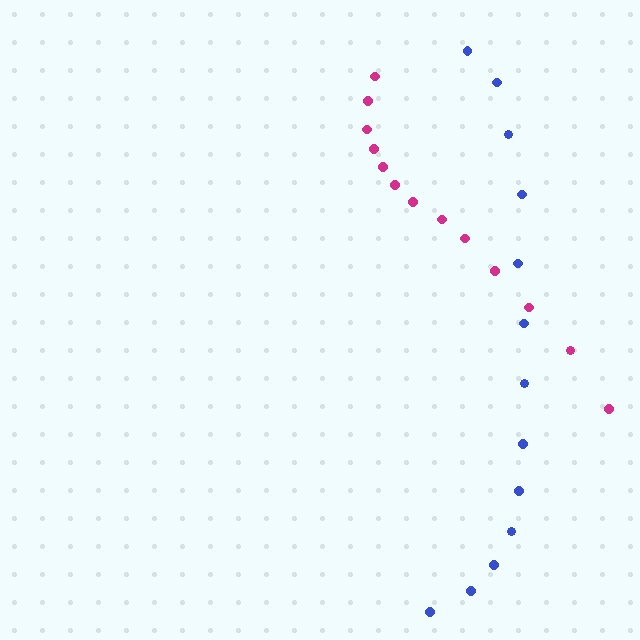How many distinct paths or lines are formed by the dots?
There are 2 distinct paths.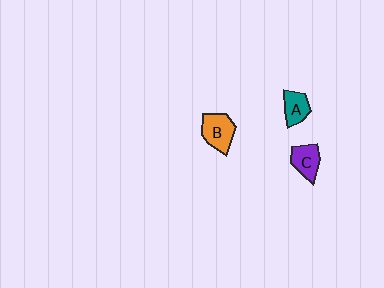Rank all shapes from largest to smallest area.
From largest to smallest: B (orange), C (purple), A (teal).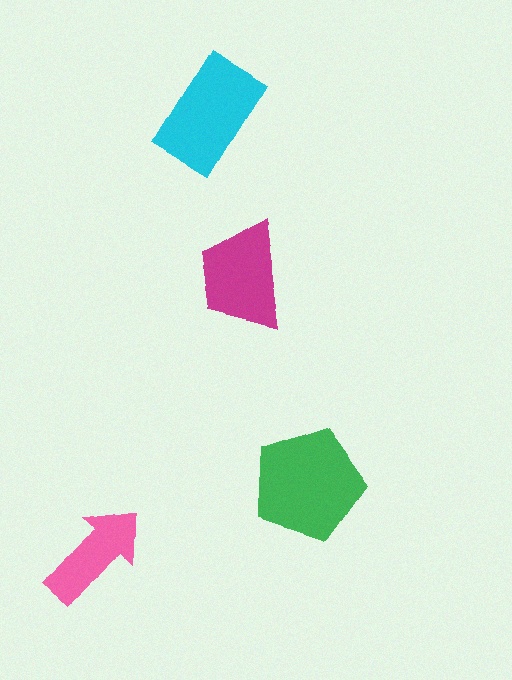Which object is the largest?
The green pentagon.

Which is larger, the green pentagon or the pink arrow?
The green pentagon.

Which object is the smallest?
The pink arrow.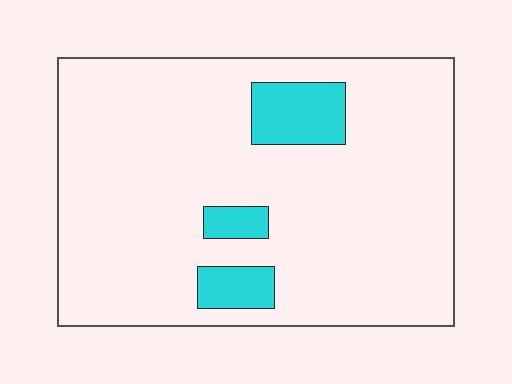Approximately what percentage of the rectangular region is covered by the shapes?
Approximately 10%.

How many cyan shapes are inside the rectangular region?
3.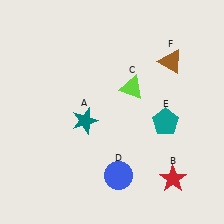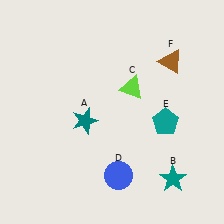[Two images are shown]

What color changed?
The star (B) changed from red in Image 1 to teal in Image 2.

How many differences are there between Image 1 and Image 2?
There is 1 difference between the two images.